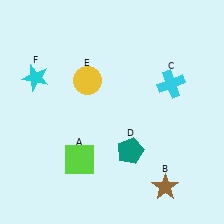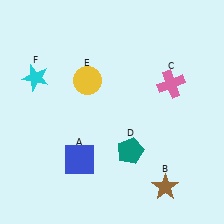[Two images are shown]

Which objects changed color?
A changed from lime to blue. C changed from cyan to pink.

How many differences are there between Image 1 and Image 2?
There are 2 differences between the two images.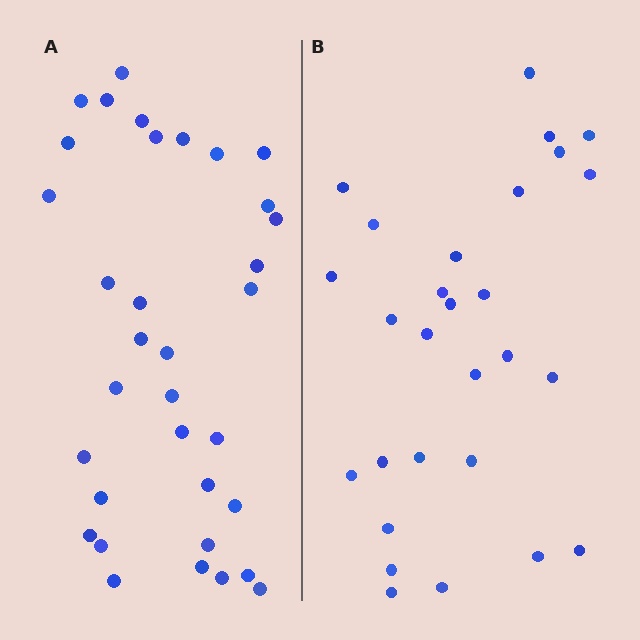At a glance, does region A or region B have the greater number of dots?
Region A (the left region) has more dots.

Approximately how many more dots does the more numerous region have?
Region A has about 6 more dots than region B.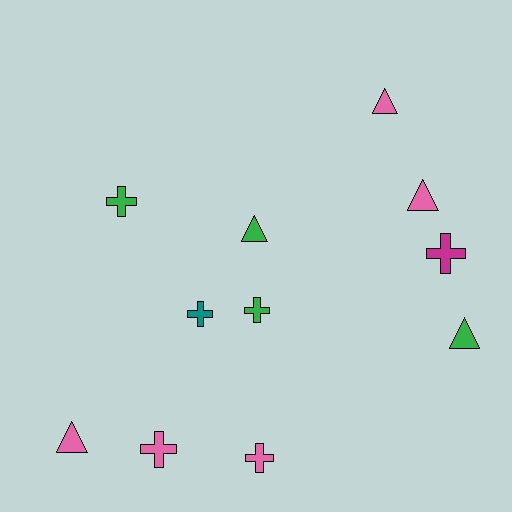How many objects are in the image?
There are 11 objects.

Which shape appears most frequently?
Cross, with 6 objects.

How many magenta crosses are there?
There is 1 magenta cross.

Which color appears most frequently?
Pink, with 5 objects.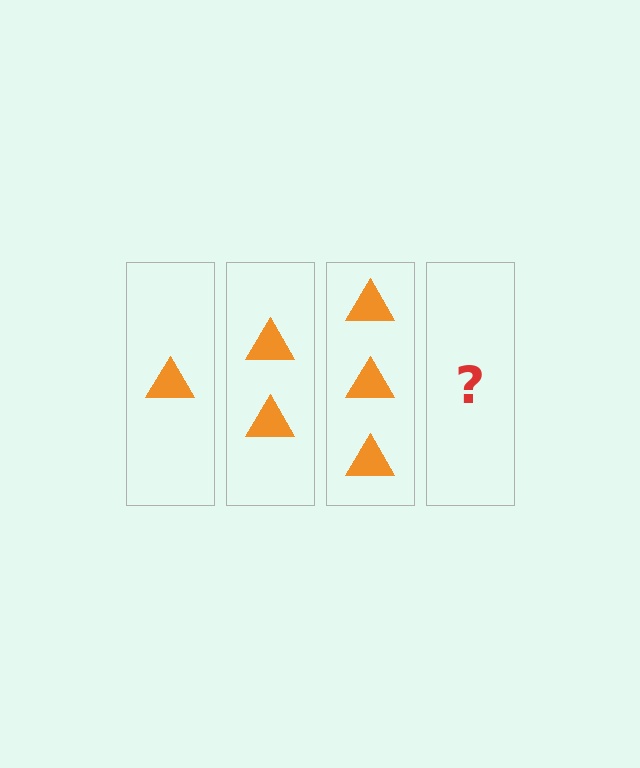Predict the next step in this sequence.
The next step is 4 triangles.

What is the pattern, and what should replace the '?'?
The pattern is that each step adds one more triangle. The '?' should be 4 triangles.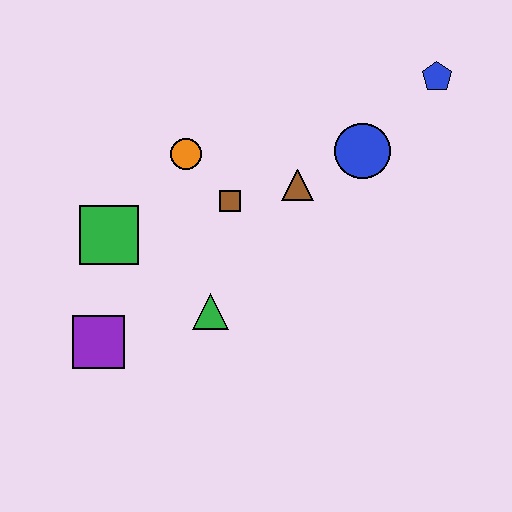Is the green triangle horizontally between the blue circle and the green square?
Yes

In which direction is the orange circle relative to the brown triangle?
The orange circle is to the left of the brown triangle.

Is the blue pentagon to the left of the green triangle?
No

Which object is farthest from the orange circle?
The blue pentagon is farthest from the orange circle.